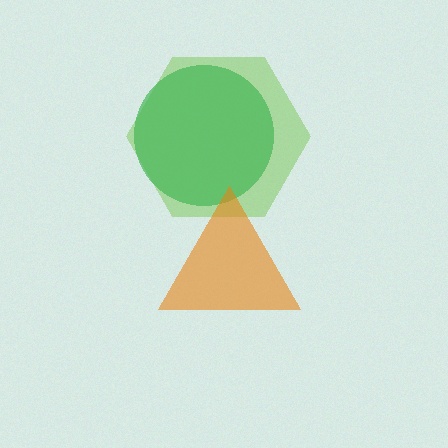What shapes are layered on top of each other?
The layered shapes are: a lime hexagon, a green circle, an orange triangle.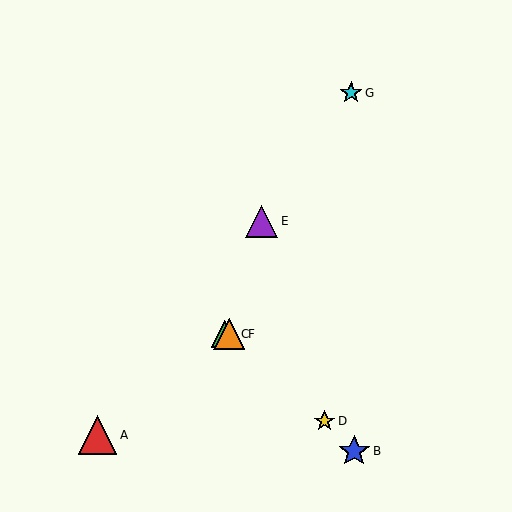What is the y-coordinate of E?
Object E is at y≈221.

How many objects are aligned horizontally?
2 objects (C, F) are aligned horizontally.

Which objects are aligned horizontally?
Objects C, F are aligned horizontally.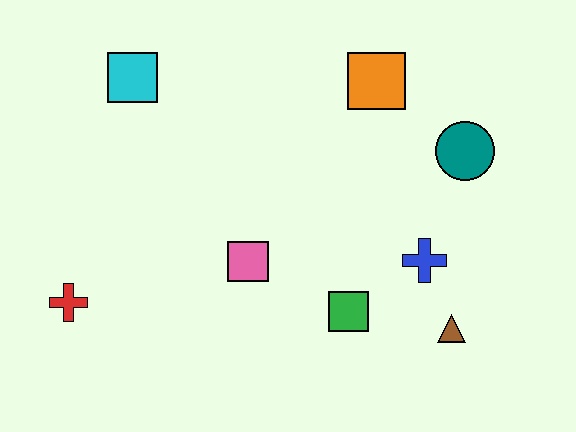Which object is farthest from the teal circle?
The red cross is farthest from the teal circle.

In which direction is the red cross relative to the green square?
The red cross is to the left of the green square.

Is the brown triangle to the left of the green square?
No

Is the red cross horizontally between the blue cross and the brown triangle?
No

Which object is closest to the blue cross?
The brown triangle is closest to the blue cross.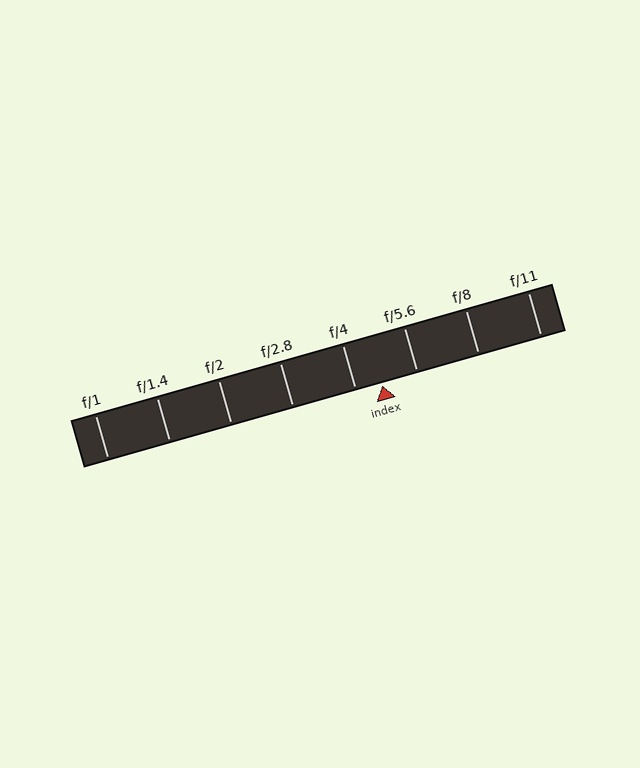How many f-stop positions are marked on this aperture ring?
There are 8 f-stop positions marked.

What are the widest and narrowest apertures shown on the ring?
The widest aperture shown is f/1 and the narrowest is f/11.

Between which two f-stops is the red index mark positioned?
The index mark is between f/4 and f/5.6.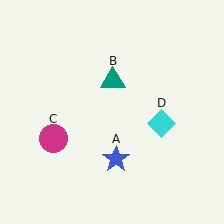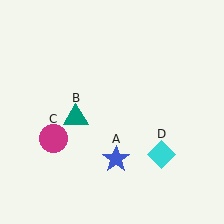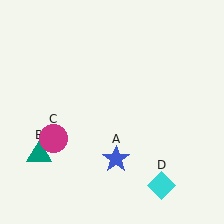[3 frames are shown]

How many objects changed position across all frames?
2 objects changed position: teal triangle (object B), cyan diamond (object D).